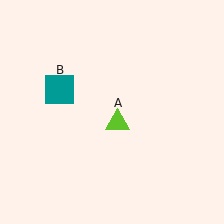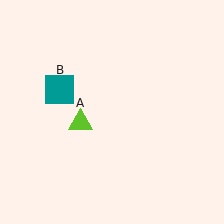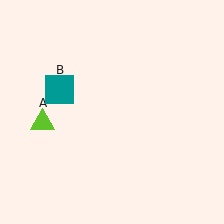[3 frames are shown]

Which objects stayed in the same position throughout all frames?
Teal square (object B) remained stationary.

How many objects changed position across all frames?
1 object changed position: lime triangle (object A).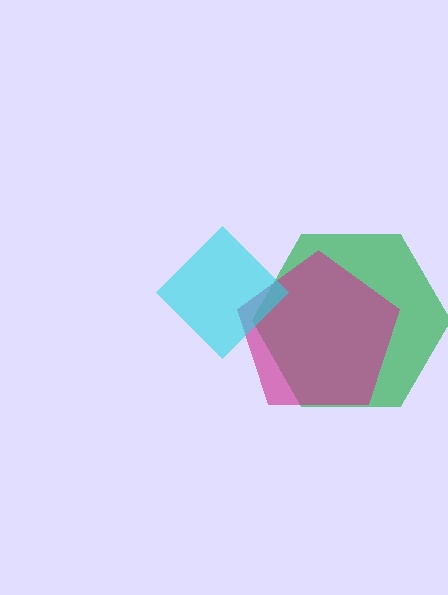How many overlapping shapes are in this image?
There are 3 overlapping shapes in the image.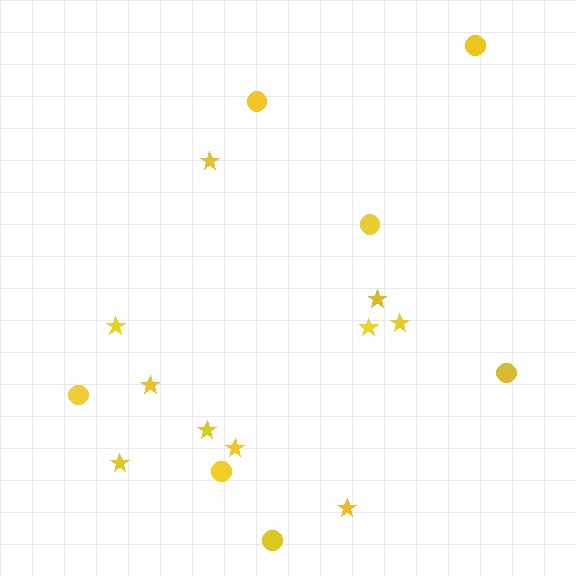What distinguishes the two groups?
There are 2 groups: one group of stars (10) and one group of circles (7).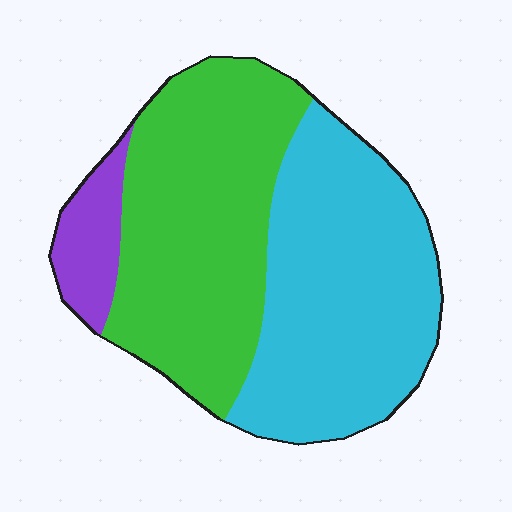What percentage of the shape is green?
Green covers roughly 45% of the shape.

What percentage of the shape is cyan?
Cyan takes up between a quarter and a half of the shape.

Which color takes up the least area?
Purple, at roughly 10%.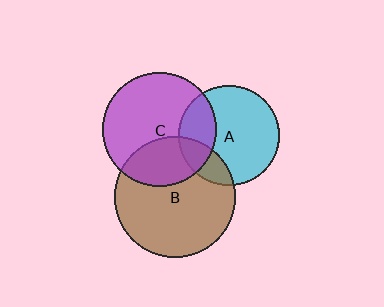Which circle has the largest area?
Circle B (brown).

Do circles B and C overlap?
Yes.